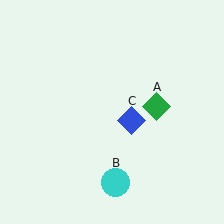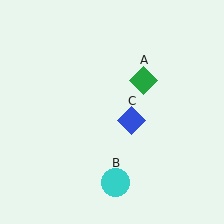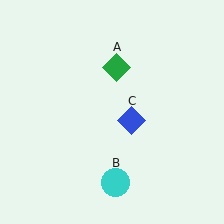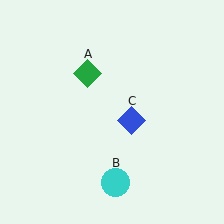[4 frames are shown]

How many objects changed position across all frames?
1 object changed position: green diamond (object A).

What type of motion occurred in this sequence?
The green diamond (object A) rotated counterclockwise around the center of the scene.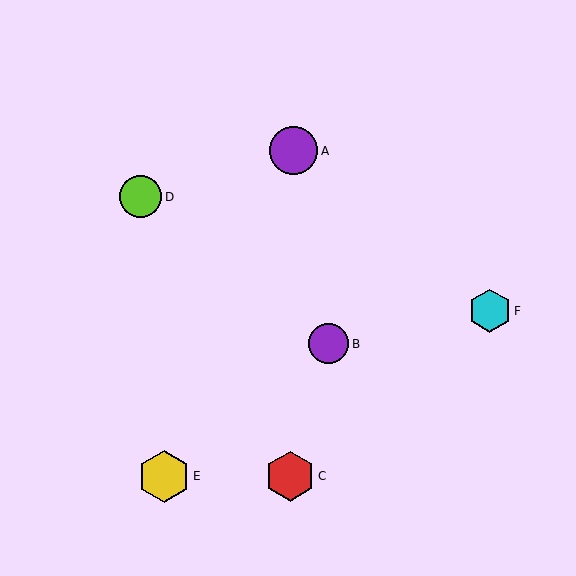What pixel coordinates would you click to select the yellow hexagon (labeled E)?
Click at (164, 476) to select the yellow hexagon E.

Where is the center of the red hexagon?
The center of the red hexagon is at (290, 476).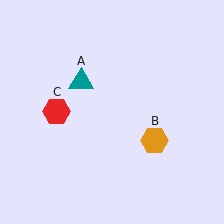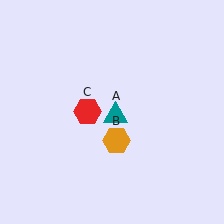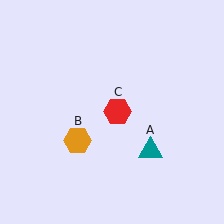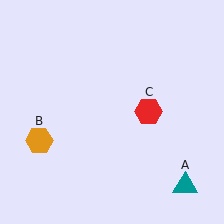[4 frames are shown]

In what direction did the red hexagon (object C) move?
The red hexagon (object C) moved right.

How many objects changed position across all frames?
3 objects changed position: teal triangle (object A), orange hexagon (object B), red hexagon (object C).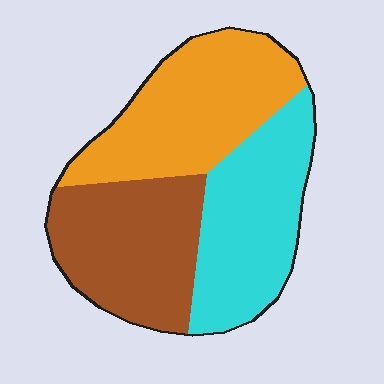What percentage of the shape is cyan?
Cyan takes up about one third (1/3) of the shape.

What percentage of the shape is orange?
Orange covers 35% of the shape.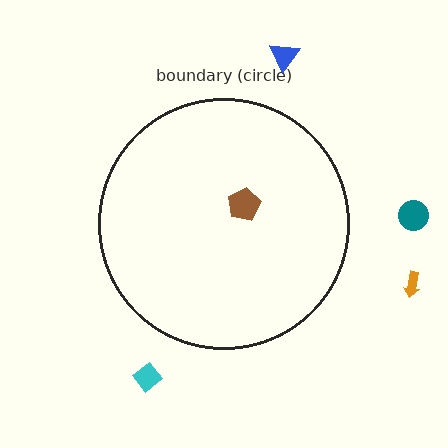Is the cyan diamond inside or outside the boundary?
Outside.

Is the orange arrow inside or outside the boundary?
Outside.